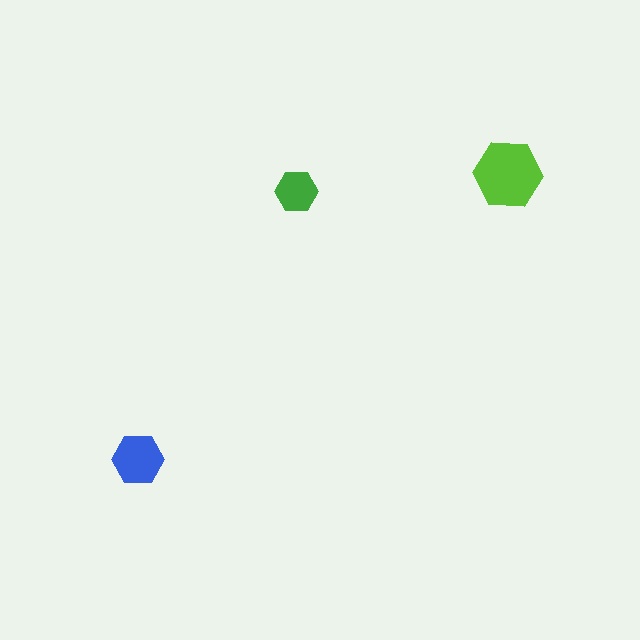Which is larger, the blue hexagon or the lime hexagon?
The lime one.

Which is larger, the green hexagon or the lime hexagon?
The lime one.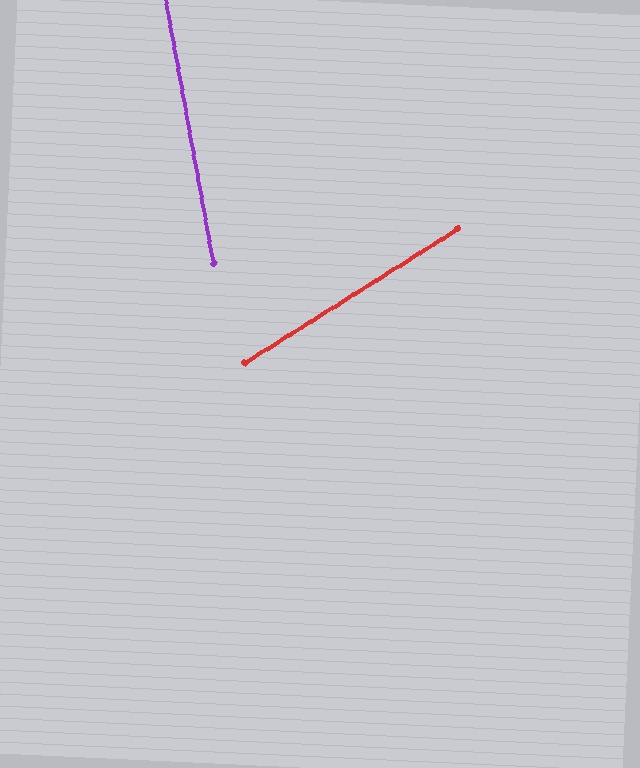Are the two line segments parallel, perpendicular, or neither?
Neither parallel nor perpendicular — they differ by about 68°.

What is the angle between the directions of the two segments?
Approximately 68 degrees.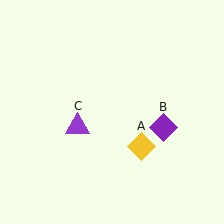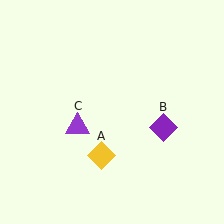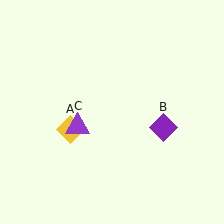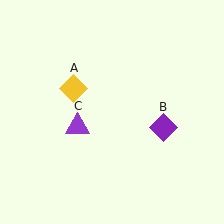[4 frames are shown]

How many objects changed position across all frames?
1 object changed position: yellow diamond (object A).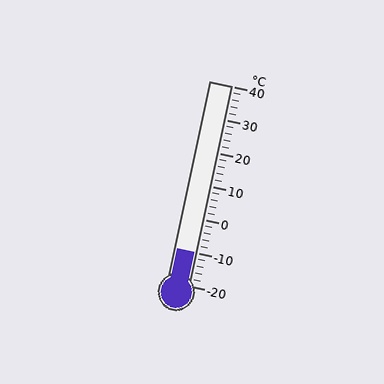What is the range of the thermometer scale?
The thermometer scale ranges from -20°C to 40°C.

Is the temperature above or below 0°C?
The temperature is below 0°C.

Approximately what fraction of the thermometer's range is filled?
The thermometer is filled to approximately 15% of its range.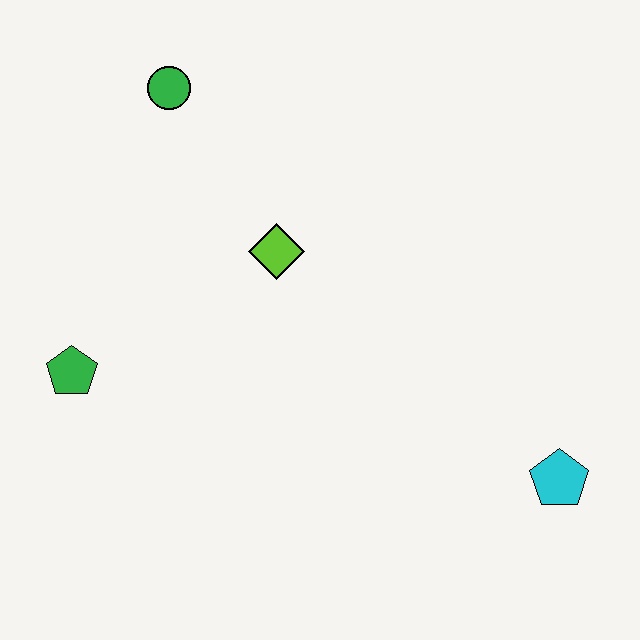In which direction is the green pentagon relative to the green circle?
The green pentagon is below the green circle.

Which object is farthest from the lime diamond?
The cyan pentagon is farthest from the lime diamond.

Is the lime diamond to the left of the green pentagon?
No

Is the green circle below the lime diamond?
No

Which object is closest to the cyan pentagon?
The lime diamond is closest to the cyan pentagon.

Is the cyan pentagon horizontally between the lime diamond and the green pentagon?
No